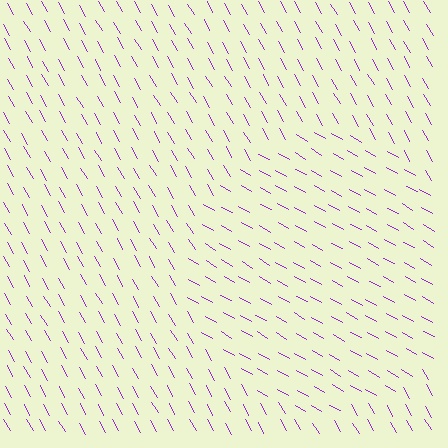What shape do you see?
I see a circle.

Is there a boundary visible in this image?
Yes, there is a texture boundary formed by a change in line orientation.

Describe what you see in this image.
The image is filled with small purple line segments. A circle region in the image has lines oriented differently from the surrounding lines, creating a visible texture boundary.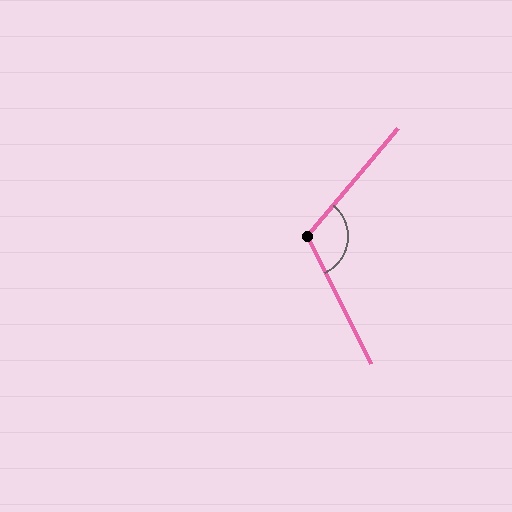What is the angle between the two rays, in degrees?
Approximately 113 degrees.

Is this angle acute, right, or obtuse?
It is obtuse.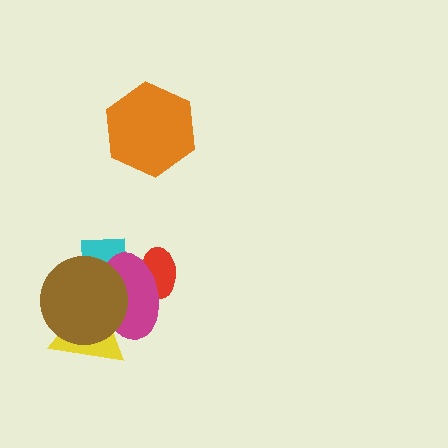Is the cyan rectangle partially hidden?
Yes, it is partially covered by another shape.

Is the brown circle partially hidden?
No, no other shape covers it.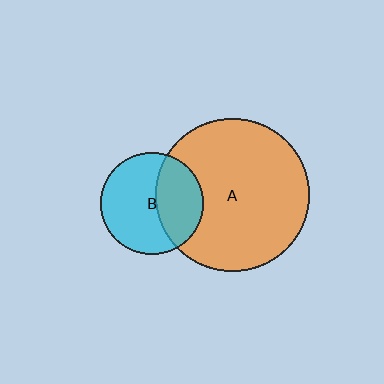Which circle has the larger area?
Circle A (orange).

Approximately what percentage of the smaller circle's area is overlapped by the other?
Approximately 40%.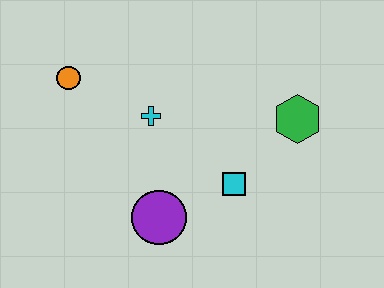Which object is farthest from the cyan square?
The orange circle is farthest from the cyan square.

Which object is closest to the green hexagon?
The cyan square is closest to the green hexagon.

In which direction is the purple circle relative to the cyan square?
The purple circle is to the left of the cyan square.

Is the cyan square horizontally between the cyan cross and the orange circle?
No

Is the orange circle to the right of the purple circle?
No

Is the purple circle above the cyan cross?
No